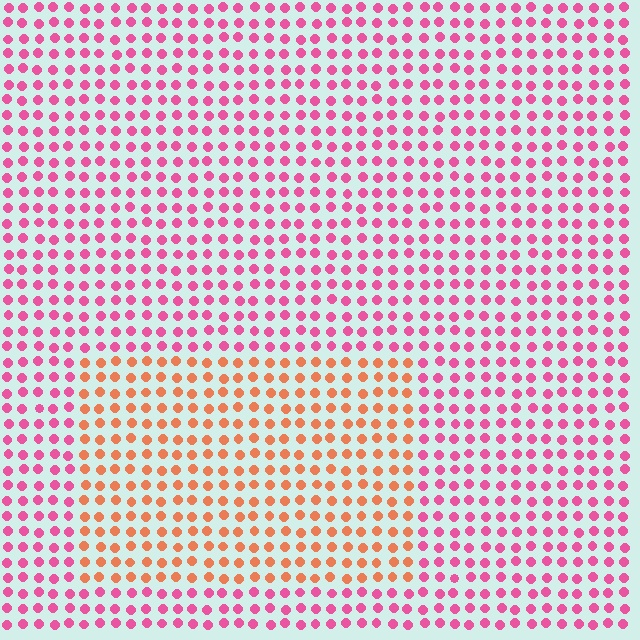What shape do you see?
I see a rectangle.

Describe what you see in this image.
The image is filled with small pink elements in a uniform arrangement. A rectangle-shaped region is visible where the elements are tinted to a slightly different hue, forming a subtle color boundary.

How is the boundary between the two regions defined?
The boundary is defined purely by a slight shift in hue (about 47 degrees). Spacing, size, and orientation are identical on both sides.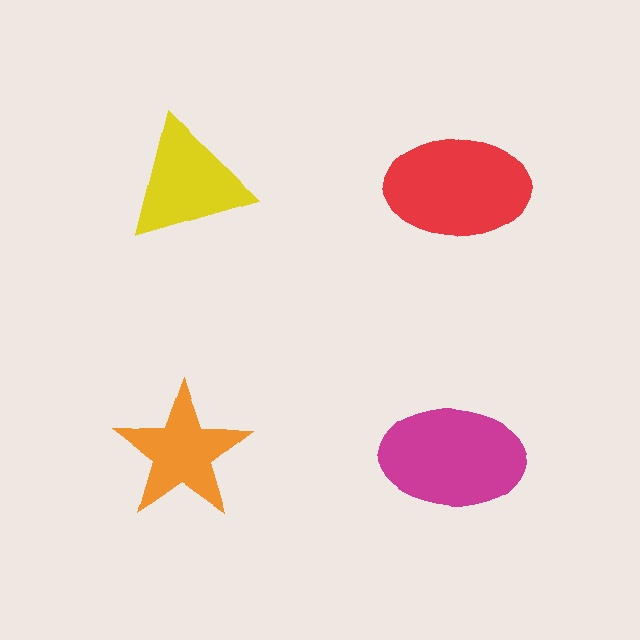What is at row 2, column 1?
An orange star.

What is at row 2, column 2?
A magenta ellipse.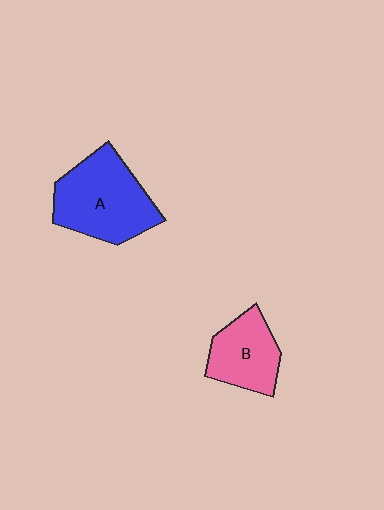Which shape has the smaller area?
Shape B (pink).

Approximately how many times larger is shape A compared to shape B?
Approximately 1.5 times.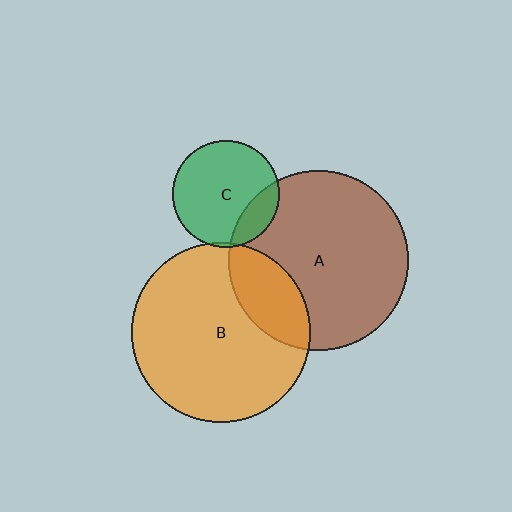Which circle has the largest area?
Circle A (brown).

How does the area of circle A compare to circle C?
Approximately 2.8 times.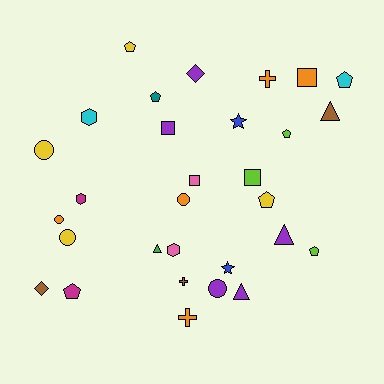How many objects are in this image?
There are 30 objects.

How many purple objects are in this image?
There are 5 purple objects.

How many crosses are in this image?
There are 3 crosses.